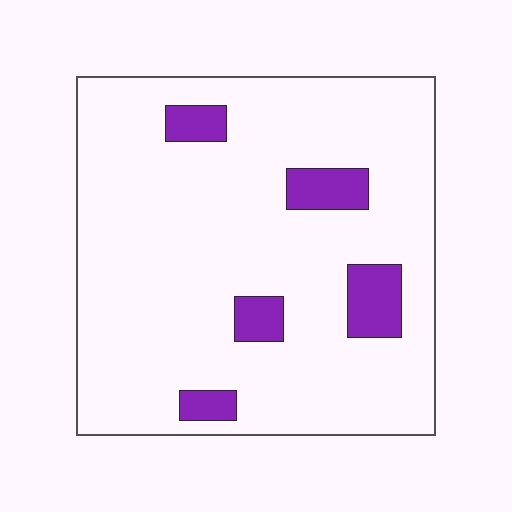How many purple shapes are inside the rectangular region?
5.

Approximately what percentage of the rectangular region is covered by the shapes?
Approximately 10%.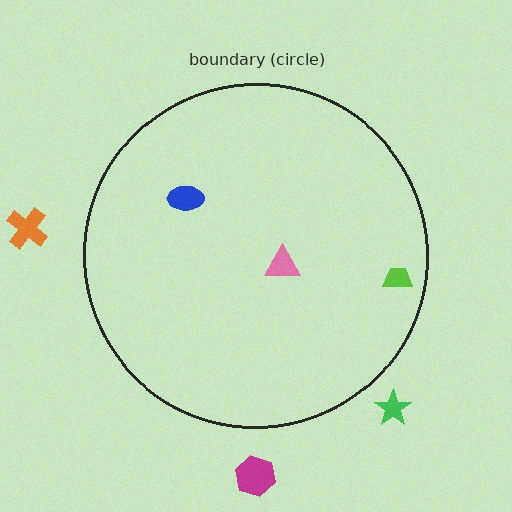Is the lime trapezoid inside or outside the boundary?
Inside.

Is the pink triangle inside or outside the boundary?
Inside.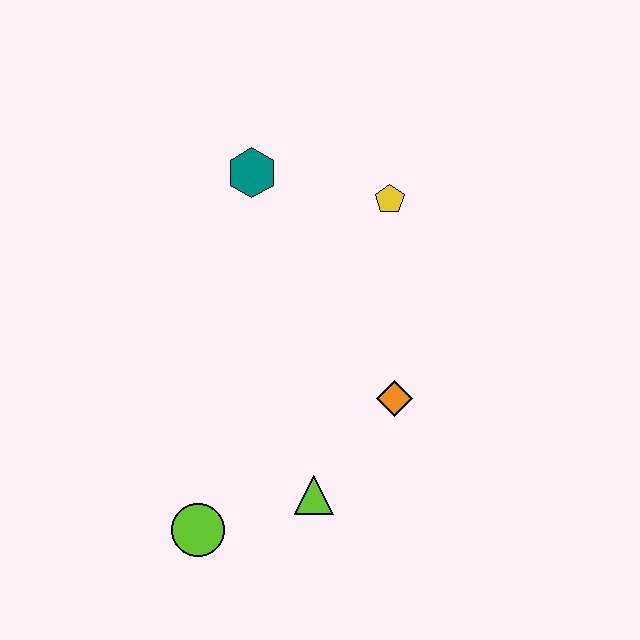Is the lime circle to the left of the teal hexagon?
Yes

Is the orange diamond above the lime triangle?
Yes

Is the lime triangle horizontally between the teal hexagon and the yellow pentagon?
Yes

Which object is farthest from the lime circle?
The yellow pentagon is farthest from the lime circle.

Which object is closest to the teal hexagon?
The yellow pentagon is closest to the teal hexagon.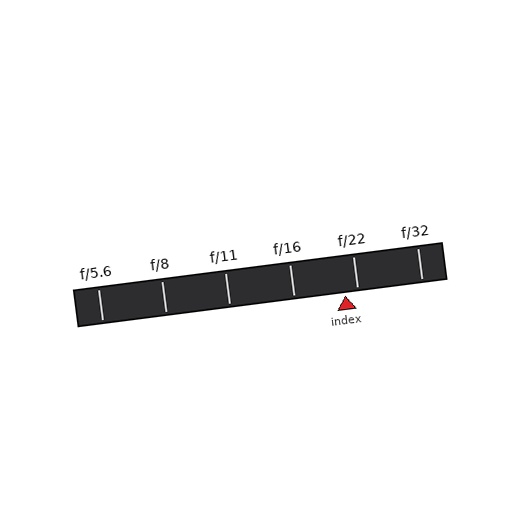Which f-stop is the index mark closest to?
The index mark is closest to f/22.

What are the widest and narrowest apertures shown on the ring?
The widest aperture shown is f/5.6 and the narrowest is f/32.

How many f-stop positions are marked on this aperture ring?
There are 6 f-stop positions marked.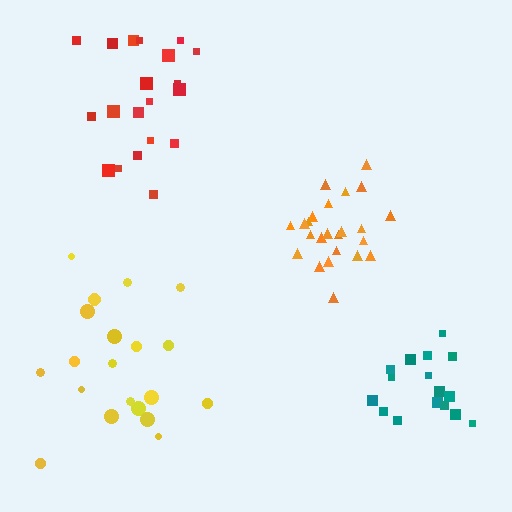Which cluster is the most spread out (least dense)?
Red.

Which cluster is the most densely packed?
Orange.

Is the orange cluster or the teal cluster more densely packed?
Orange.